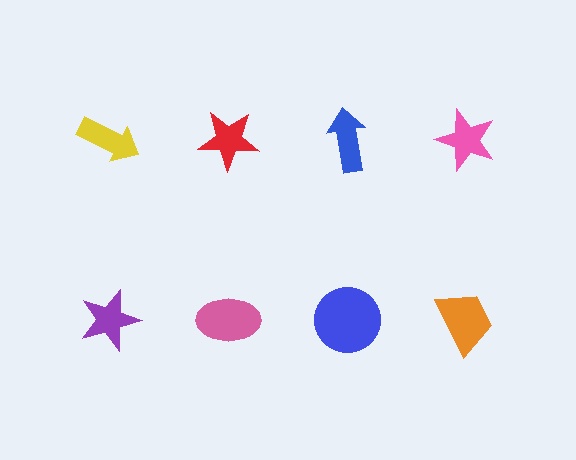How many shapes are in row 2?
4 shapes.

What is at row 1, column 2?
A red star.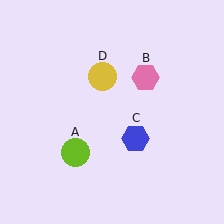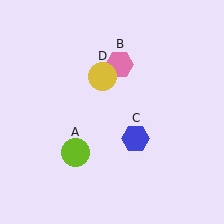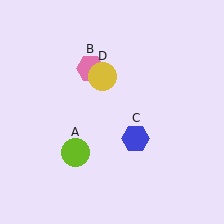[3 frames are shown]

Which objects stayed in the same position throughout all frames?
Lime circle (object A) and blue hexagon (object C) and yellow circle (object D) remained stationary.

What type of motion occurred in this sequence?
The pink hexagon (object B) rotated counterclockwise around the center of the scene.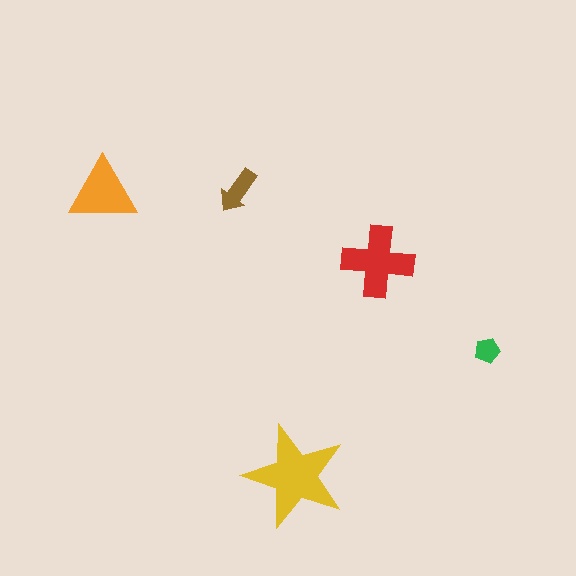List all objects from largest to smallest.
The yellow star, the red cross, the orange triangle, the brown arrow, the green pentagon.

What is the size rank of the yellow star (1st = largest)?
1st.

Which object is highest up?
The brown arrow is topmost.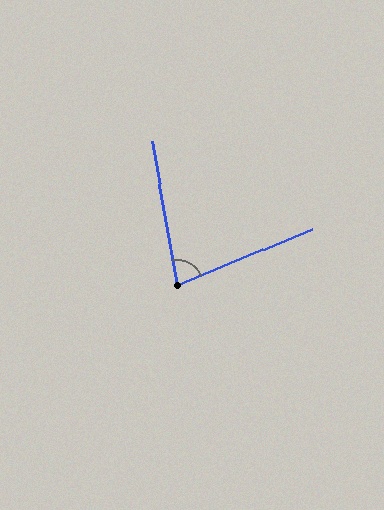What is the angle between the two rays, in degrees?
Approximately 77 degrees.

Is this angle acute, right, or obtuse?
It is acute.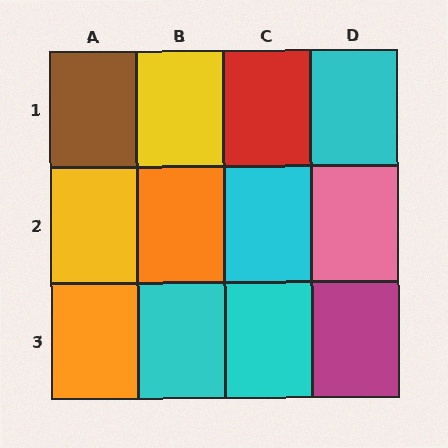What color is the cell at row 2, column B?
Orange.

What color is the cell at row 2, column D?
Pink.